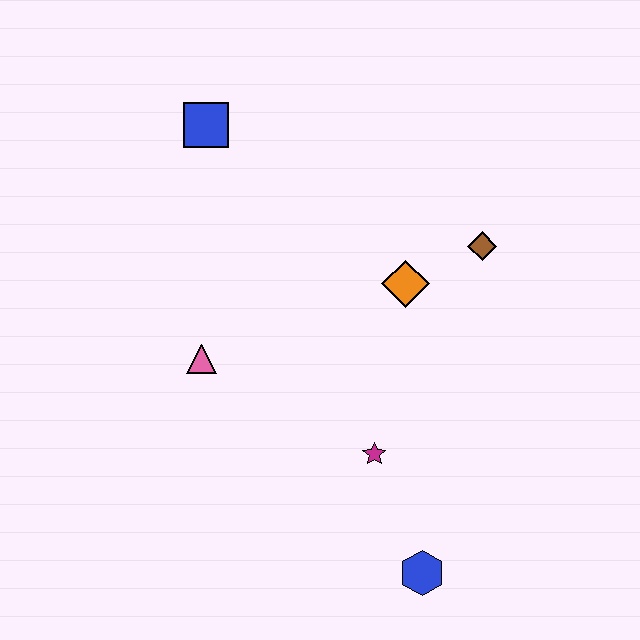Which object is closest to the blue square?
The pink triangle is closest to the blue square.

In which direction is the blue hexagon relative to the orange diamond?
The blue hexagon is below the orange diamond.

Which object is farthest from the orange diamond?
The blue hexagon is farthest from the orange diamond.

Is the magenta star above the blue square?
No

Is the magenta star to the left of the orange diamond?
Yes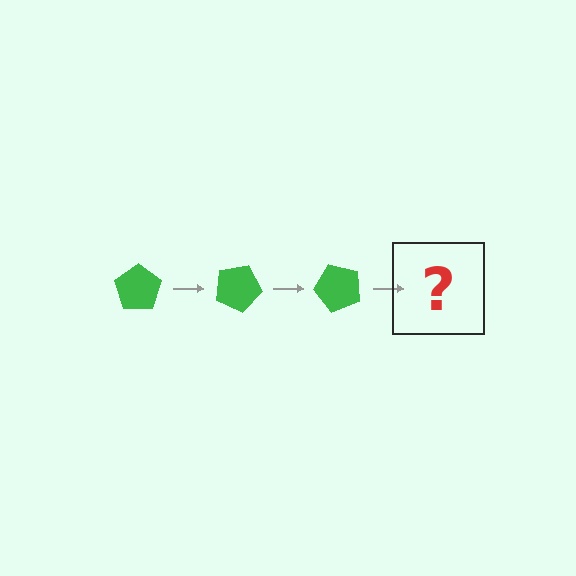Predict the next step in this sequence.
The next step is a green pentagon rotated 75 degrees.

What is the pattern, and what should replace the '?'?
The pattern is that the pentagon rotates 25 degrees each step. The '?' should be a green pentagon rotated 75 degrees.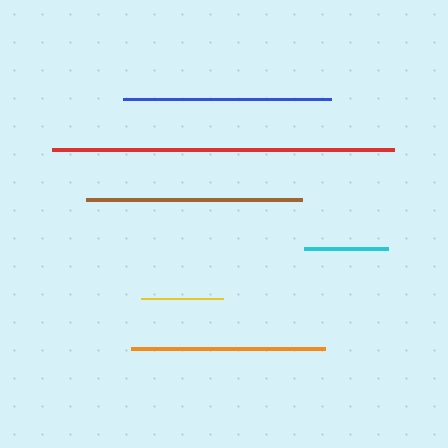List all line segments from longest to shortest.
From longest to shortest: red, brown, blue, orange, cyan, yellow.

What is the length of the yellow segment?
The yellow segment is approximately 82 pixels long.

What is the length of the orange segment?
The orange segment is approximately 195 pixels long.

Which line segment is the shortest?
The yellow line is the shortest at approximately 82 pixels.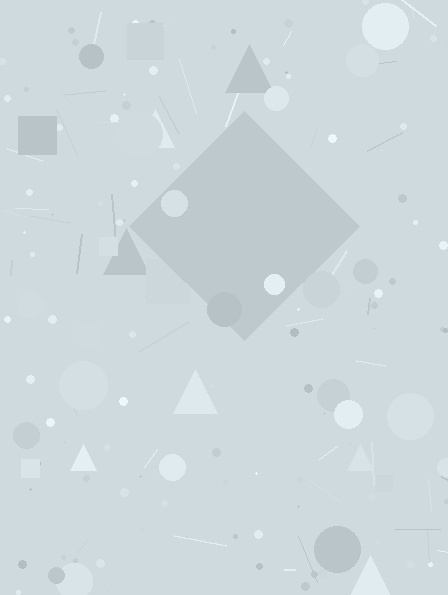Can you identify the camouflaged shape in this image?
The camouflaged shape is a diamond.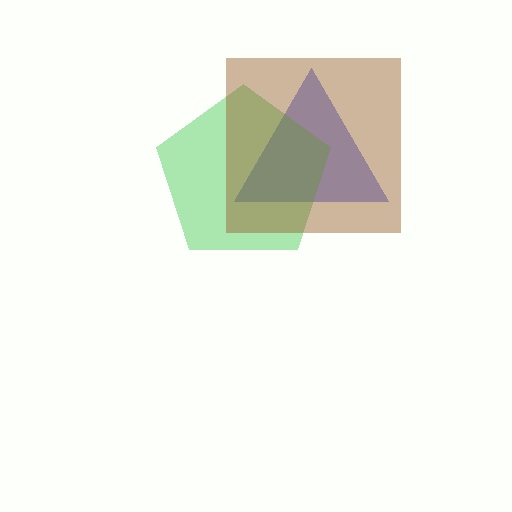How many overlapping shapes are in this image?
There are 3 overlapping shapes in the image.